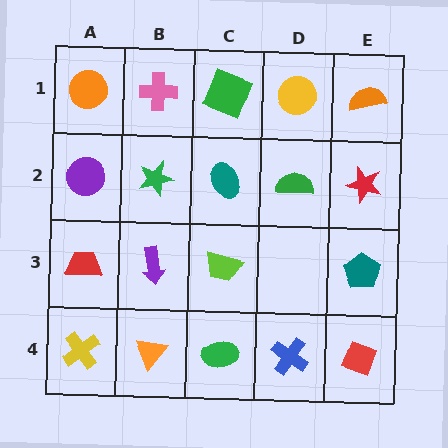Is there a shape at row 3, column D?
No, that cell is empty.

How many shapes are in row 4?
5 shapes.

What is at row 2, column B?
A green star.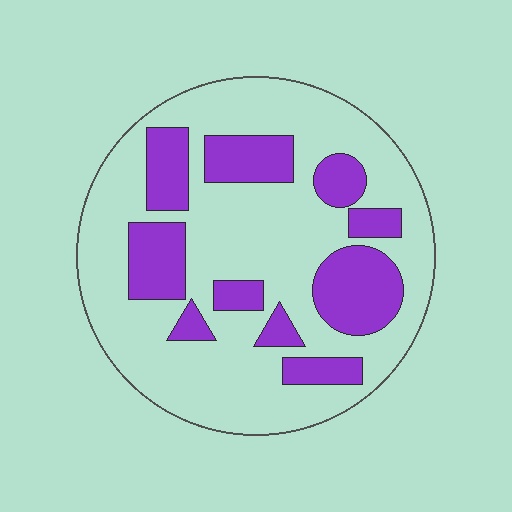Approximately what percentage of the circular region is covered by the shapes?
Approximately 30%.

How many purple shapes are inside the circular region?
10.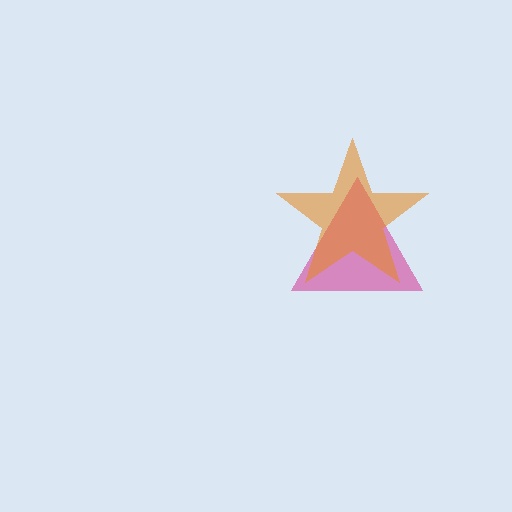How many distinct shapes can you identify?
There are 2 distinct shapes: a magenta triangle, an orange star.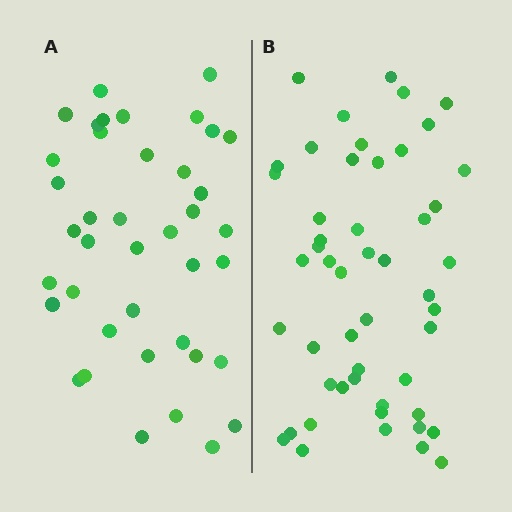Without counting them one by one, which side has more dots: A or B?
Region B (the right region) has more dots.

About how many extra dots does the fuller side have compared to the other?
Region B has roughly 10 or so more dots than region A.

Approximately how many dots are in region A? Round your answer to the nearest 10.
About 40 dots.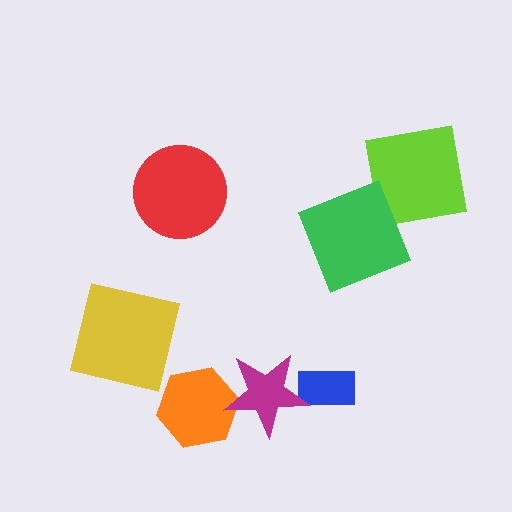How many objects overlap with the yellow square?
0 objects overlap with the yellow square.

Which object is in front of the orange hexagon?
The magenta star is in front of the orange hexagon.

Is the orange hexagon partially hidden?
Yes, it is partially covered by another shape.